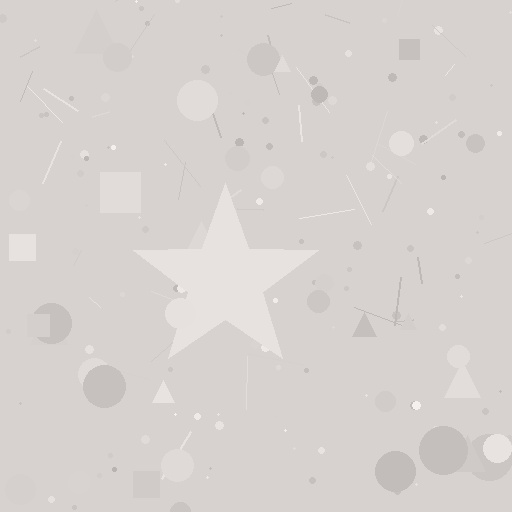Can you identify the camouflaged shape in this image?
The camouflaged shape is a star.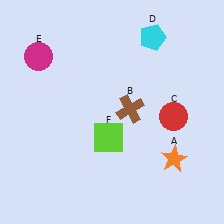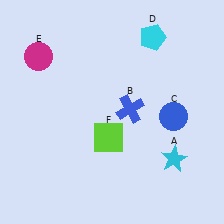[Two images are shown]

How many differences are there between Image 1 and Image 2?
There are 3 differences between the two images.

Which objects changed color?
A changed from orange to cyan. B changed from brown to blue. C changed from red to blue.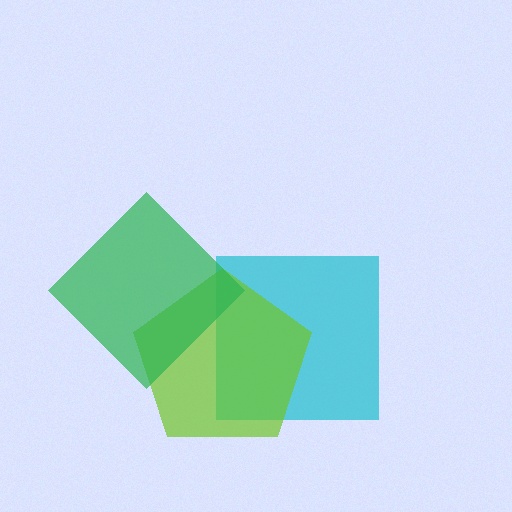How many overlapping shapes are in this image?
There are 3 overlapping shapes in the image.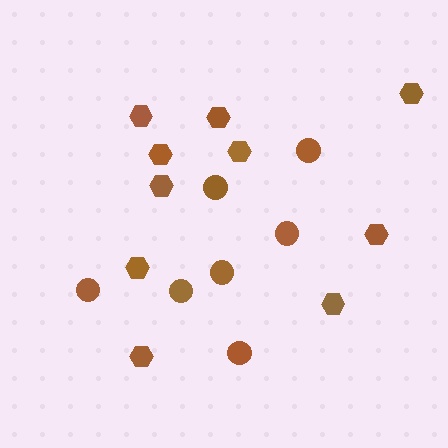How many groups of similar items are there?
There are 2 groups: one group of hexagons (10) and one group of circles (7).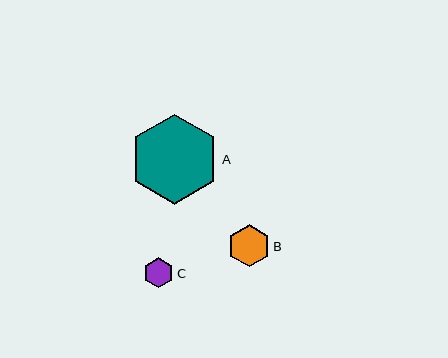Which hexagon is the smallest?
Hexagon C is the smallest with a size of approximately 30 pixels.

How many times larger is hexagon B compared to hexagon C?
Hexagon B is approximately 1.4 times the size of hexagon C.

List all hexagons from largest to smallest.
From largest to smallest: A, B, C.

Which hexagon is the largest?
Hexagon A is the largest with a size of approximately 90 pixels.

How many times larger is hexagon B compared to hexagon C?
Hexagon B is approximately 1.4 times the size of hexagon C.